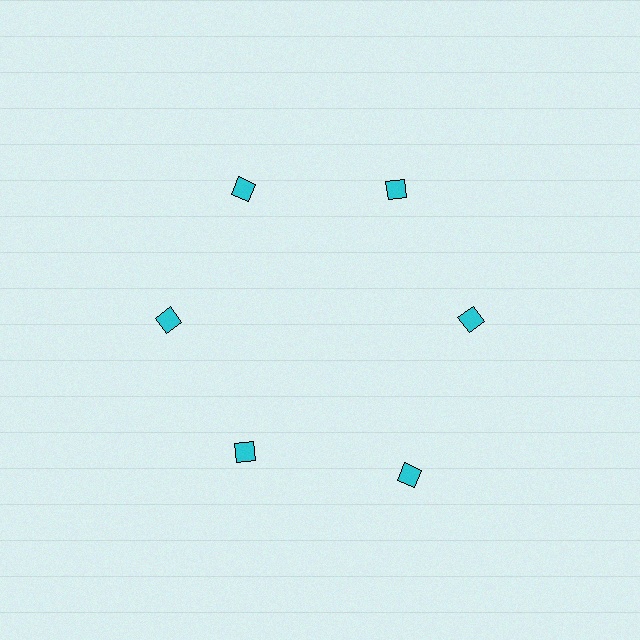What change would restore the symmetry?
The symmetry would be restored by moving it inward, back onto the ring so that all 6 diamonds sit at equal angles and equal distance from the center.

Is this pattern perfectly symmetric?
No. The 6 cyan diamonds are arranged in a ring, but one element near the 5 o'clock position is pushed outward from the center, breaking the 6-fold rotational symmetry.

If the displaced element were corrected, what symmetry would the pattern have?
It would have 6-fold rotational symmetry — the pattern would map onto itself every 60 degrees.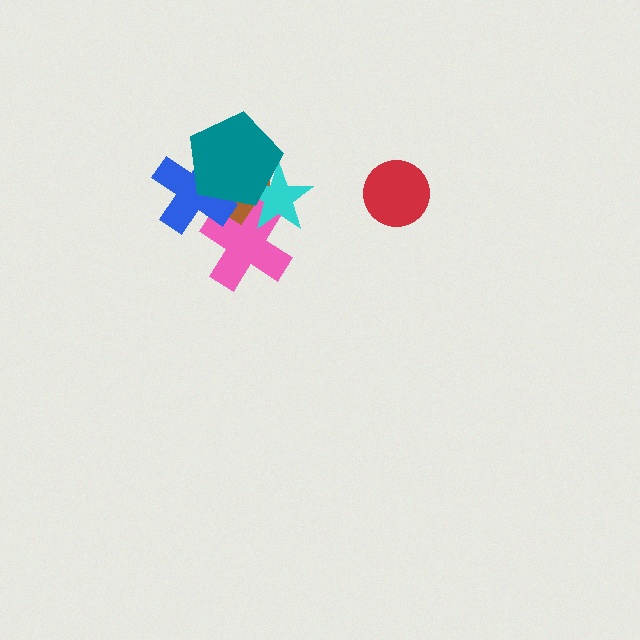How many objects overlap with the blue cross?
3 objects overlap with the blue cross.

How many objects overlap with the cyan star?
3 objects overlap with the cyan star.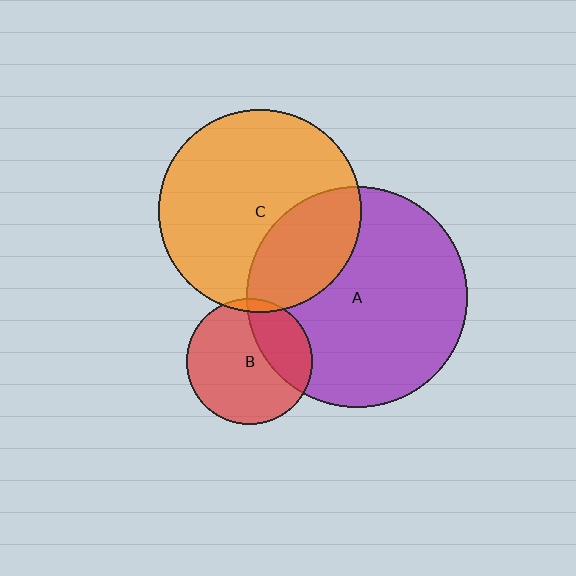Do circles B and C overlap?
Yes.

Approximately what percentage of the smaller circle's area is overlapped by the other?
Approximately 5%.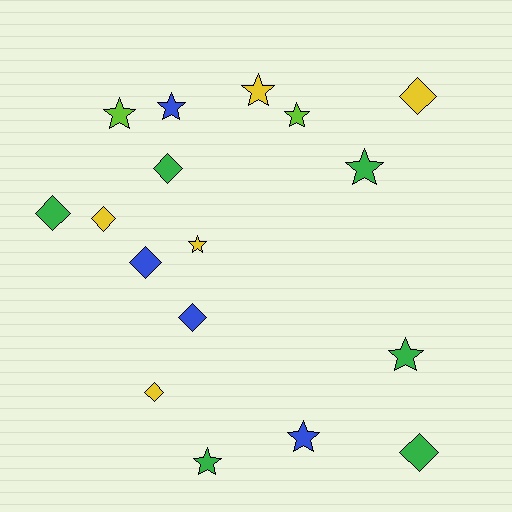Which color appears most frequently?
Green, with 6 objects.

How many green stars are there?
There are 3 green stars.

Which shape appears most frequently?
Star, with 9 objects.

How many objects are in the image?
There are 17 objects.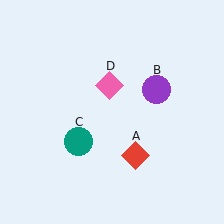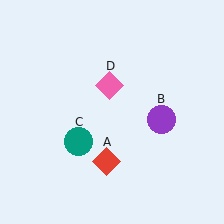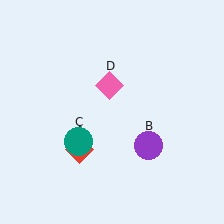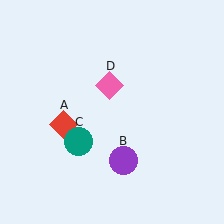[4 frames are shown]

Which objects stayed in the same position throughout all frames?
Teal circle (object C) and pink diamond (object D) remained stationary.